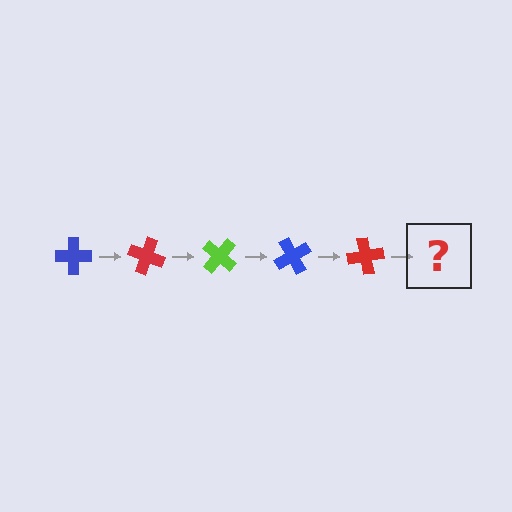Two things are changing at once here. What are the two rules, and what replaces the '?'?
The two rules are that it rotates 20 degrees each step and the color cycles through blue, red, and lime. The '?' should be a lime cross, rotated 100 degrees from the start.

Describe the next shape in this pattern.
It should be a lime cross, rotated 100 degrees from the start.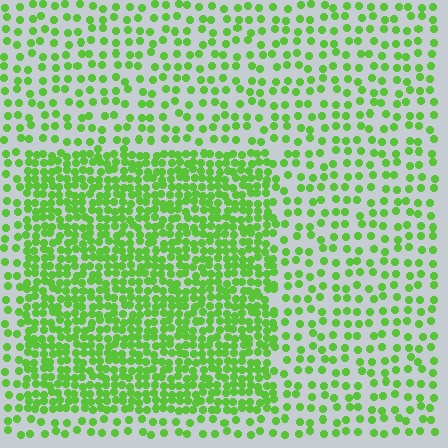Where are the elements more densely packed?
The elements are more densely packed inside the rectangle boundary.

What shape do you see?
I see a rectangle.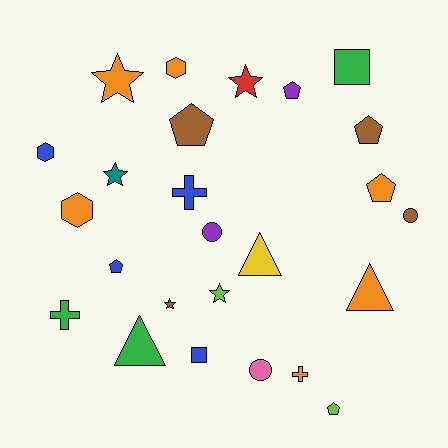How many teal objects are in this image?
There is 1 teal object.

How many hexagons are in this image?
There are 3 hexagons.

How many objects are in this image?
There are 25 objects.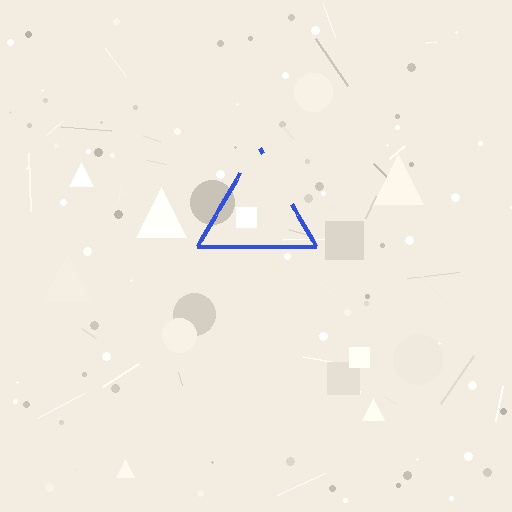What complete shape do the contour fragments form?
The contour fragments form a triangle.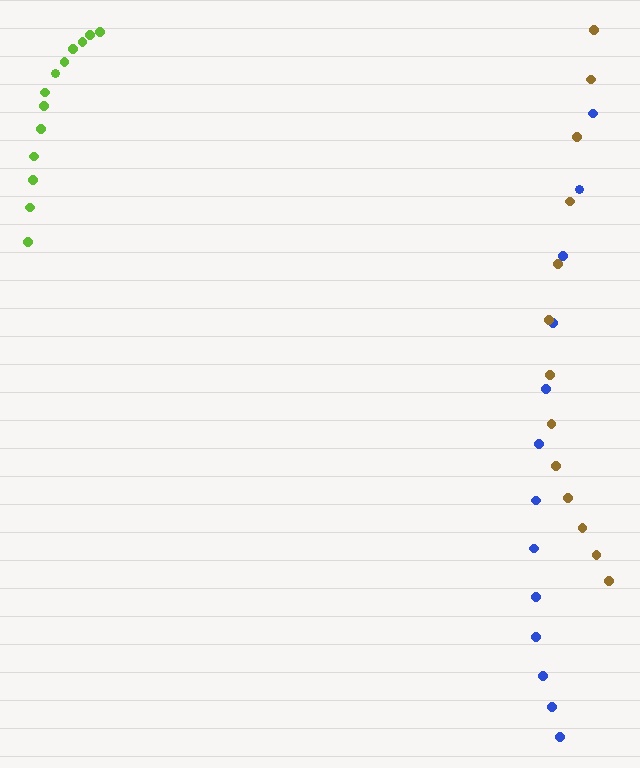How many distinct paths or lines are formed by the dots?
There are 3 distinct paths.